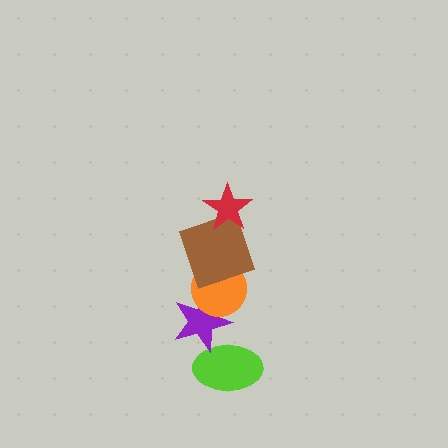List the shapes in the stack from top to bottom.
From top to bottom: the red star, the brown square, the orange circle, the purple star, the lime ellipse.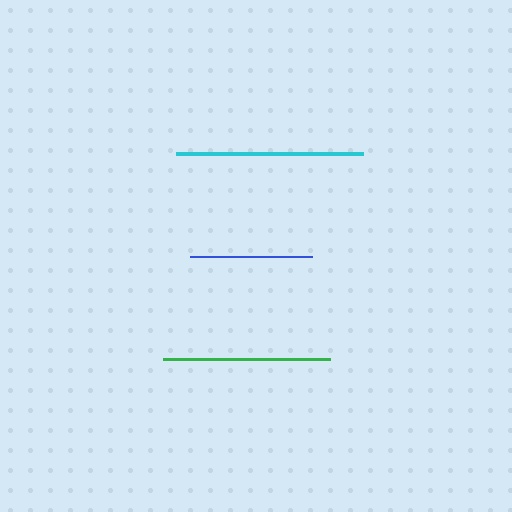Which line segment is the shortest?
The blue line is the shortest at approximately 122 pixels.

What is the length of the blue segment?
The blue segment is approximately 122 pixels long.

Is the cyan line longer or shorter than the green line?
The cyan line is longer than the green line.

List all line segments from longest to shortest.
From longest to shortest: cyan, green, blue.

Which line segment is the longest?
The cyan line is the longest at approximately 187 pixels.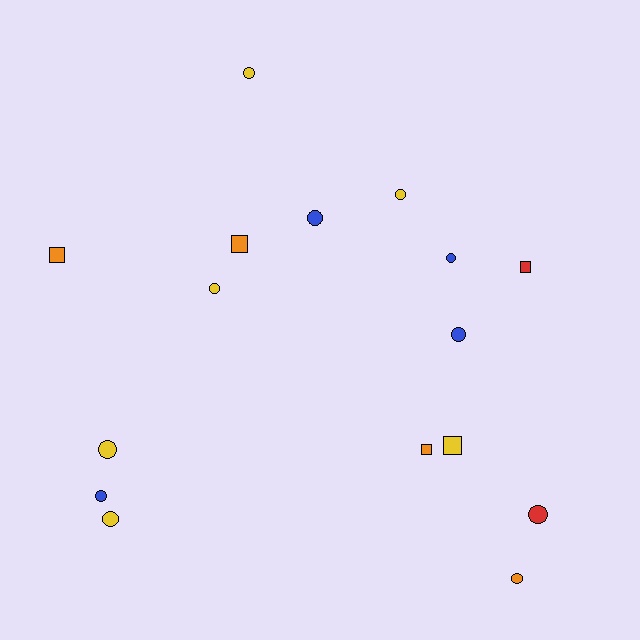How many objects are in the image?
There are 16 objects.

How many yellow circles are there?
There are 5 yellow circles.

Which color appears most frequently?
Yellow, with 6 objects.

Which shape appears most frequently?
Circle, with 11 objects.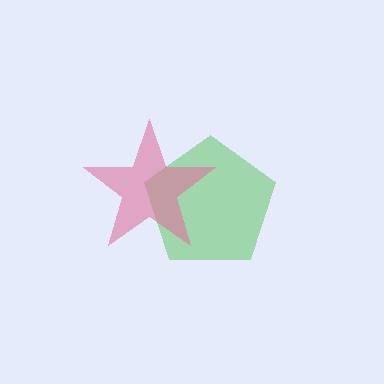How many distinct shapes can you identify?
There are 2 distinct shapes: a green pentagon, a pink star.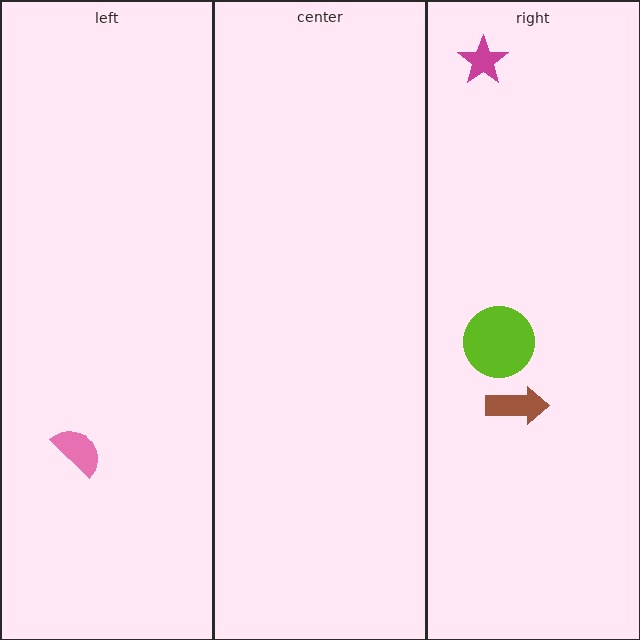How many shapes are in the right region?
3.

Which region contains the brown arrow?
The right region.